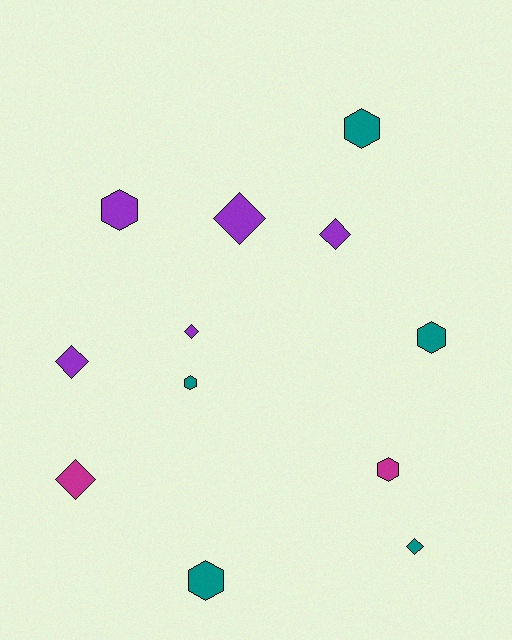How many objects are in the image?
There are 12 objects.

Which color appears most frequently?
Teal, with 5 objects.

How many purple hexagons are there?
There is 1 purple hexagon.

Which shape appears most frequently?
Hexagon, with 6 objects.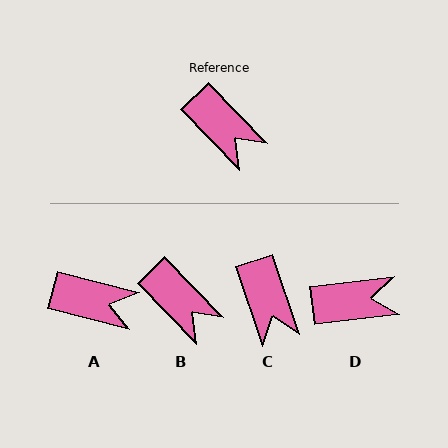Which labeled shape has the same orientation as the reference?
B.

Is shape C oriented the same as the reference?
No, it is off by about 26 degrees.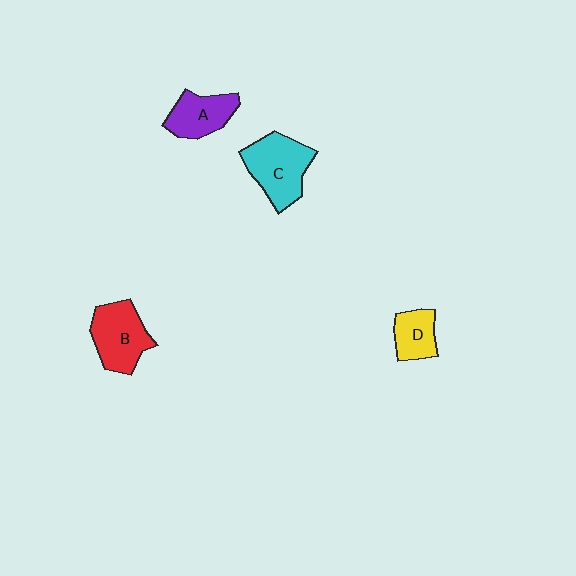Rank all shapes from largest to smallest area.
From largest to smallest: C (cyan), B (red), A (purple), D (yellow).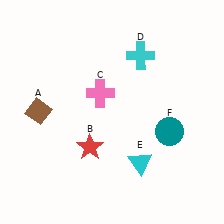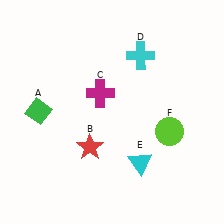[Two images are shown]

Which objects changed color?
A changed from brown to green. C changed from pink to magenta. F changed from teal to lime.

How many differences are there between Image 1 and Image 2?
There are 3 differences between the two images.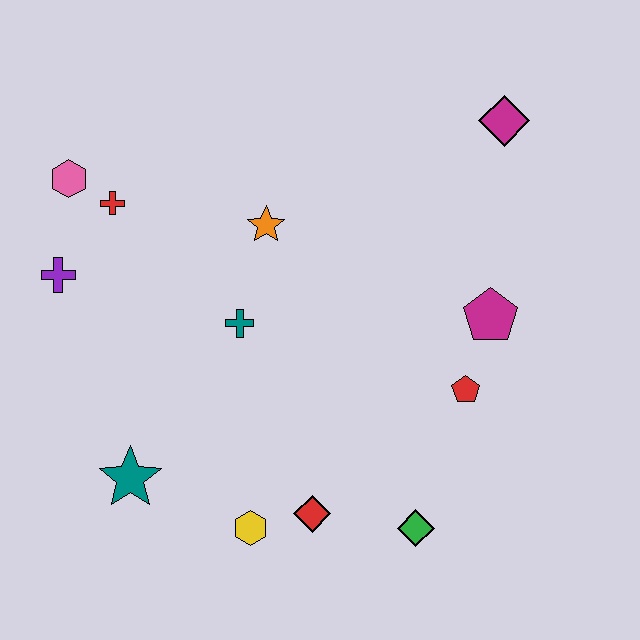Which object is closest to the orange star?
The teal cross is closest to the orange star.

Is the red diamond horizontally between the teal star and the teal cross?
No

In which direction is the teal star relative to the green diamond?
The teal star is to the left of the green diamond.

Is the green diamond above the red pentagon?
No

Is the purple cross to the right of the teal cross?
No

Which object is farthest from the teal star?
The magenta diamond is farthest from the teal star.